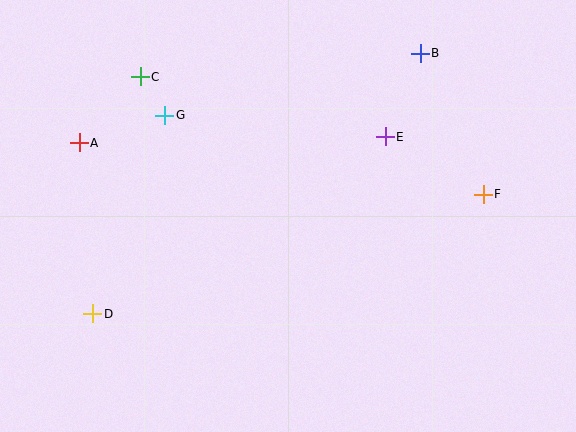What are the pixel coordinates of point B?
Point B is at (420, 53).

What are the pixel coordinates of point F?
Point F is at (483, 194).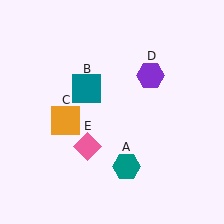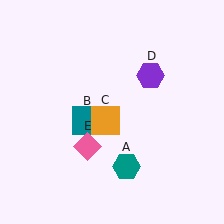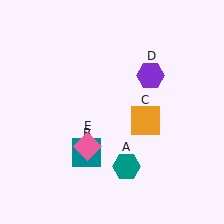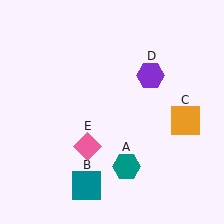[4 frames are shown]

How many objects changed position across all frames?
2 objects changed position: teal square (object B), orange square (object C).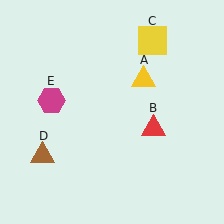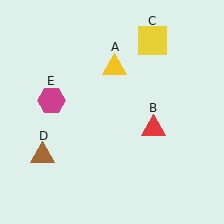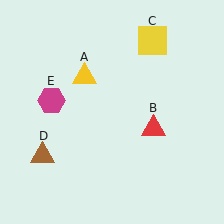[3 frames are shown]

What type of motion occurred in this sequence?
The yellow triangle (object A) rotated counterclockwise around the center of the scene.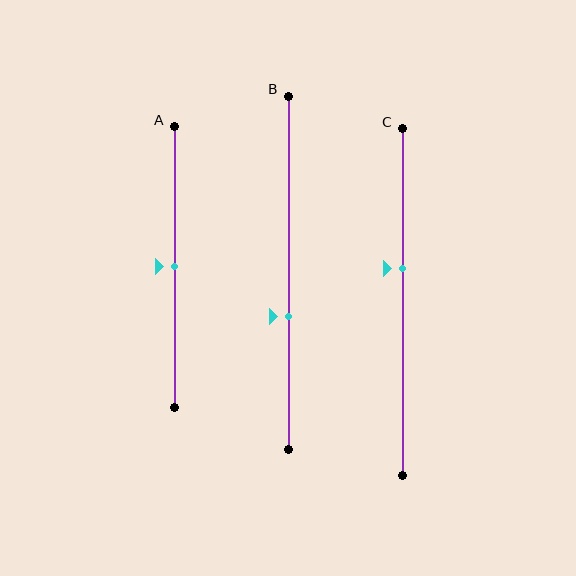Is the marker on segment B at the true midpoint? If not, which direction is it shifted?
No, the marker on segment B is shifted downward by about 12% of the segment length.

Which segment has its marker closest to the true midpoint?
Segment A has its marker closest to the true midpoint.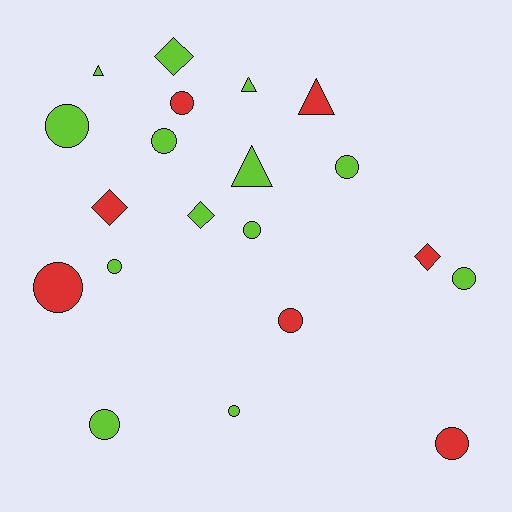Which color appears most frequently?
Lime, with 13 objects.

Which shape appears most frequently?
Circle, with 12 objects.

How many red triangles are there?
There is 1 red triangle.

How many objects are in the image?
There are 20 objects.